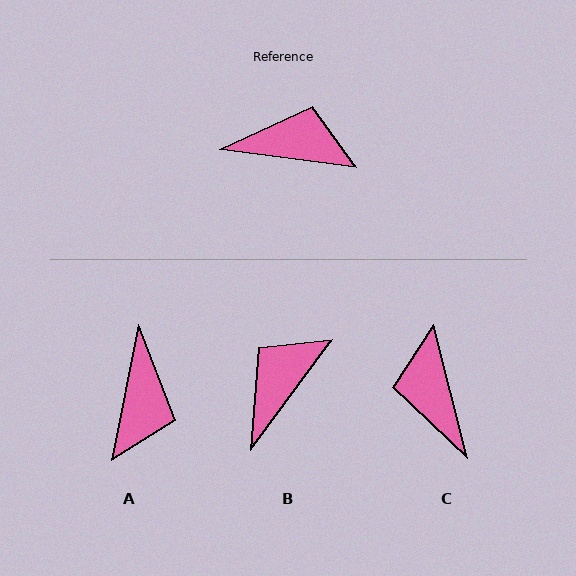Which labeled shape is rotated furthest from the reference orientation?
C, about 112 degrees away.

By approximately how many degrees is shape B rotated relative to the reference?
Approximately 61 degrees counter-clockwise.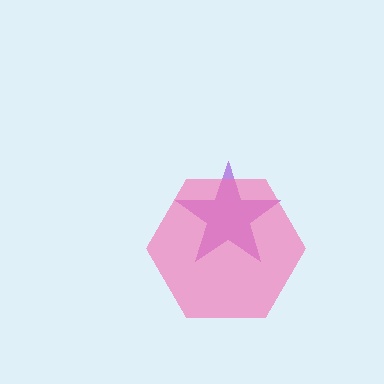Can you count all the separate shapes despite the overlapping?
Yes, there are 2 separate shapes.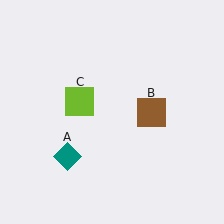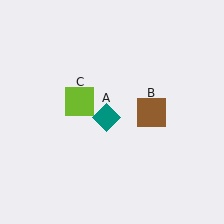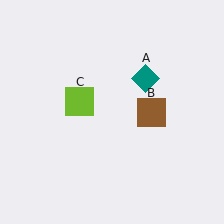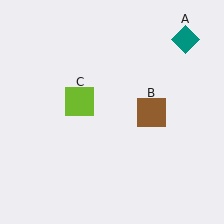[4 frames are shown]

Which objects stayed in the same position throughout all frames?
Brown square (object B) and lime square (object C) remained stationary.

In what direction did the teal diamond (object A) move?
The teal diamond (object A) moved up and to the right.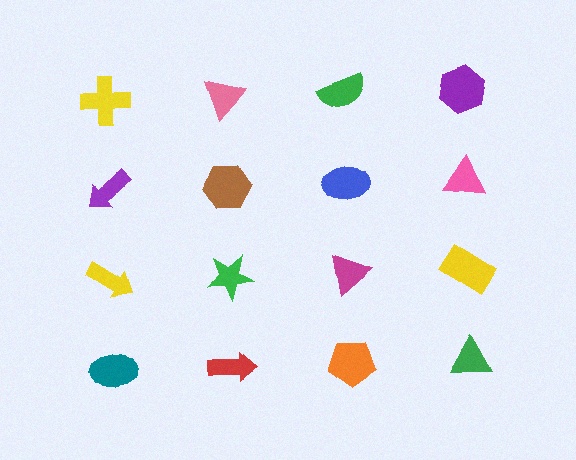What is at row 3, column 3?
A magenta triangle.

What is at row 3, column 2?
A green star.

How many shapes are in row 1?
4 shapes.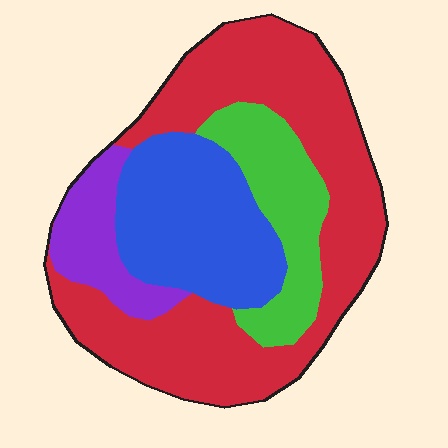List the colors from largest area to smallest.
From largest to smallest: red, blue, green, purple.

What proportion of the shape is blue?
Blue covers about 25% of the shape.